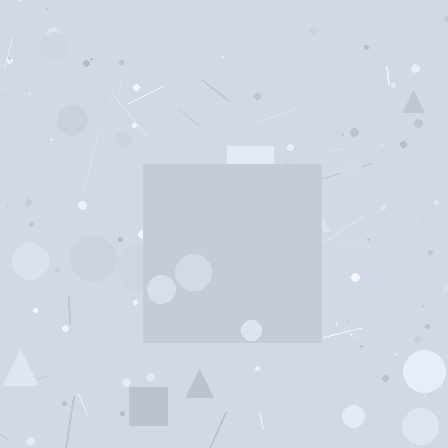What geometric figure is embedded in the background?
A square is embedded in the background.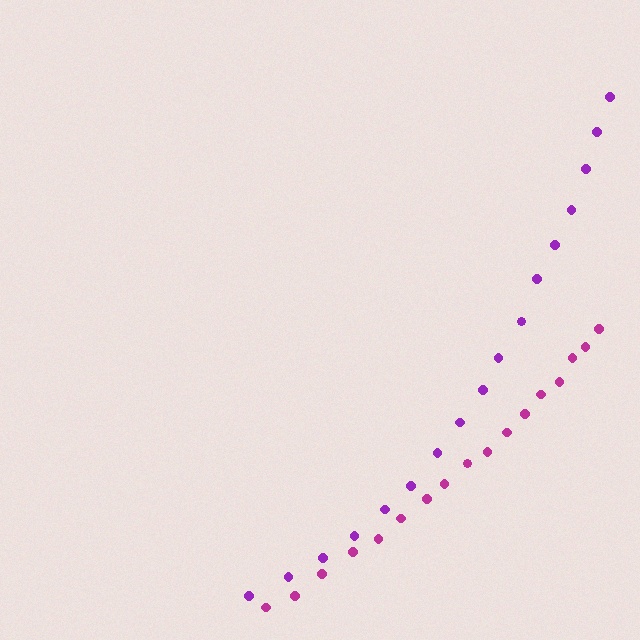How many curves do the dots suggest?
There are 2 distinct paths.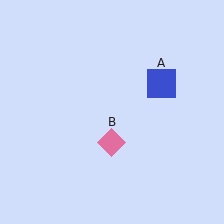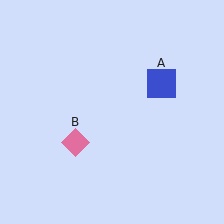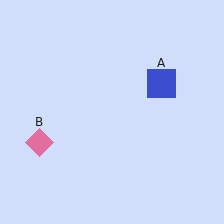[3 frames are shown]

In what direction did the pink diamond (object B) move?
The pink diamond (object B) moved left.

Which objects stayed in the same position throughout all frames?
Blue square (object A) remained stationary.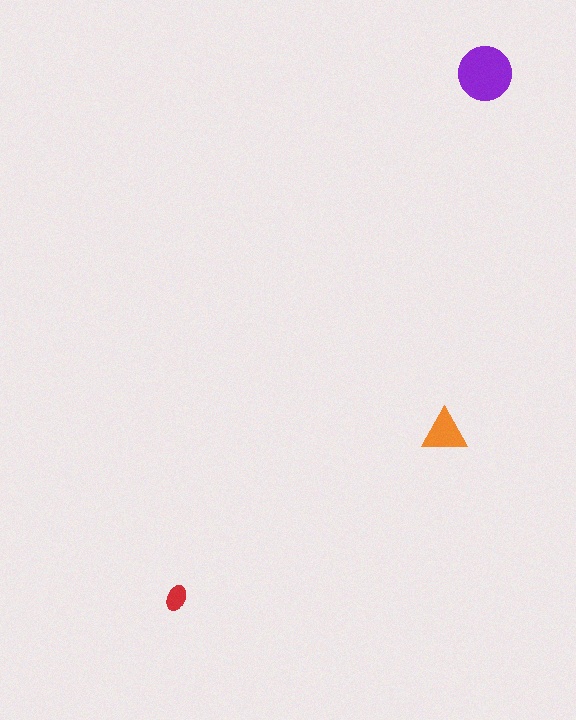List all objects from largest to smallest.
The purple circle, the orange triangle, the red ellipse.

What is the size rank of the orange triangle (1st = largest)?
2nd.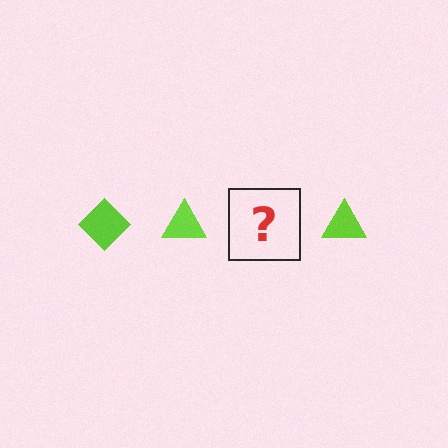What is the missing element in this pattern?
The missing element is a lime diamond.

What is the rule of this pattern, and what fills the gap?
The rule is that the pattern cycles through diamond, triangle shapes in lime. The gap should be filled with a lime diamond.